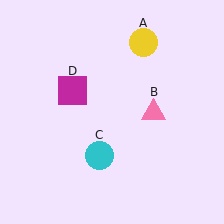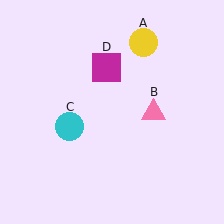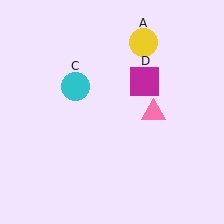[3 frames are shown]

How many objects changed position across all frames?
2 objects changed position: cyan circle (object C), magenta square (object D).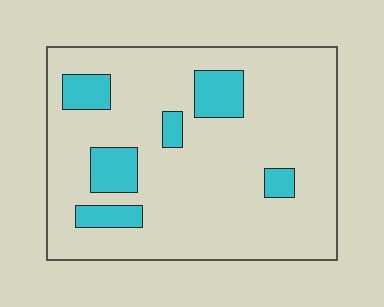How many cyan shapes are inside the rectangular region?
6.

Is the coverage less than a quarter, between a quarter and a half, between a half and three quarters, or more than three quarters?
Less than a quarter.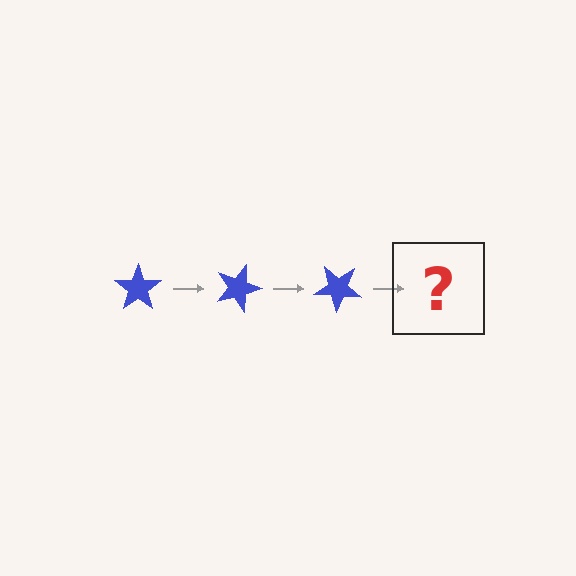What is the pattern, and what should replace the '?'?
The pattern is that the star rotates 20 degrees each step. The '?' should be a blue star rotated 60 degrees.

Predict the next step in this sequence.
The next step is a blue star rotated 60 degrees.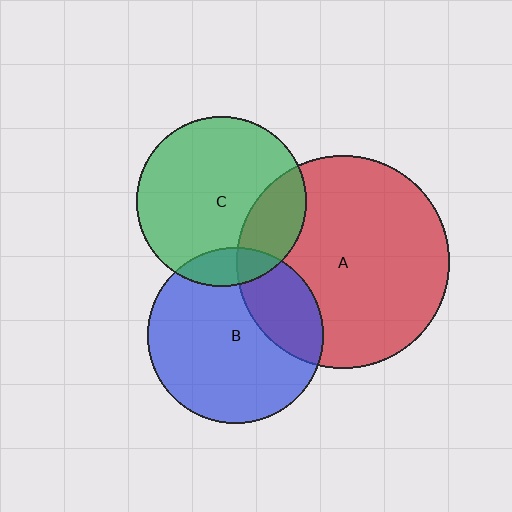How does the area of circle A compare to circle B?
Approximately 1.5 times.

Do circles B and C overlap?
Yes.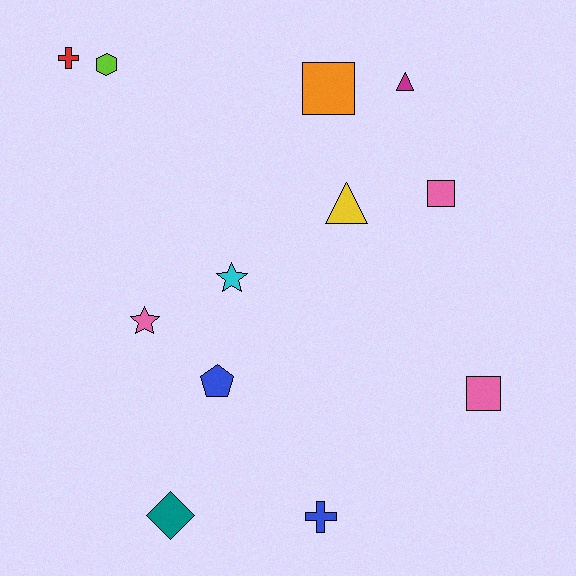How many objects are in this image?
There are 12 objects.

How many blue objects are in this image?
There are 2 blue objects.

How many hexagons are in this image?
There is 1 hexagon.